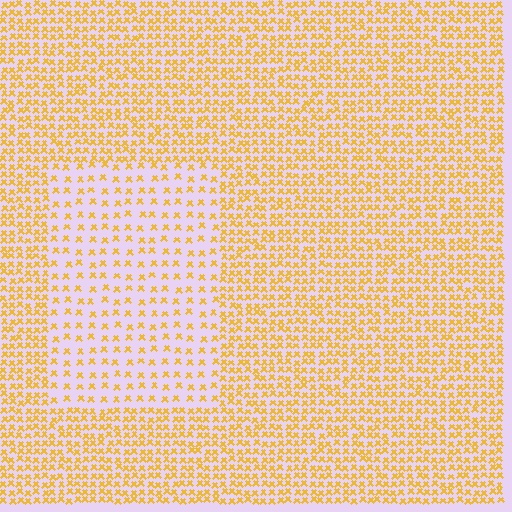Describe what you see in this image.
The image contains small yellow elements arranged at two different densities. A rectangle-shaped region is visible where the elements are less densely packed than the surrounding area.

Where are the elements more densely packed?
The elements are more densely packed outside the rectangle boundary.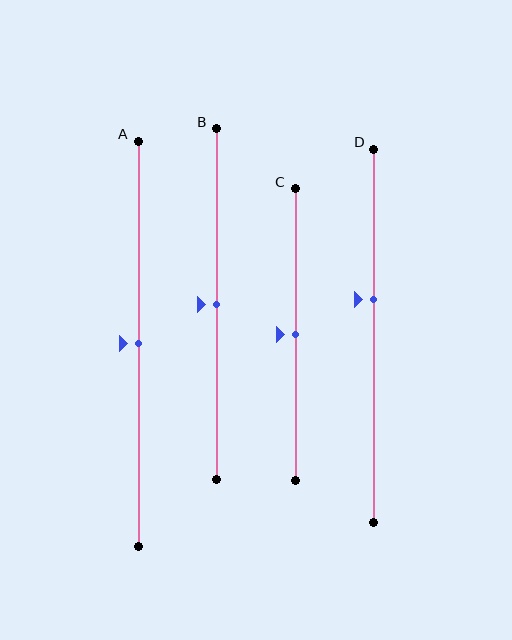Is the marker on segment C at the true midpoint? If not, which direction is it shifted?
Yes, the marker on segment C is at the true midpoint.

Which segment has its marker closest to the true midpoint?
Segment A has its marker closest to the true midpoint.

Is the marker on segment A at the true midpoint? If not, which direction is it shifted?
Yes, the marker on segment A is at the true midpoint.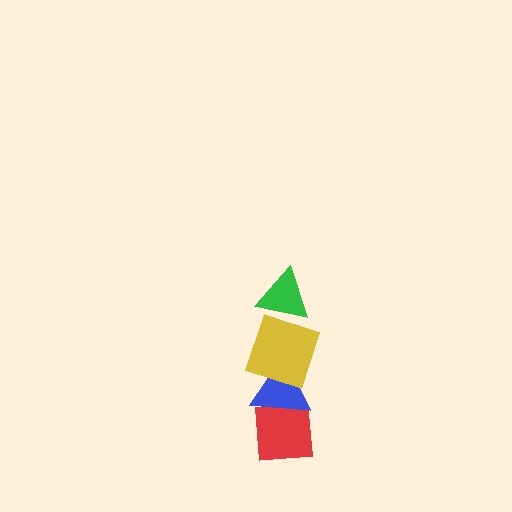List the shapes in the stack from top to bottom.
From top to bottom: the green triangle, the yellow square, the blue triangle, the red square.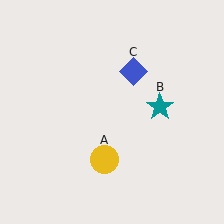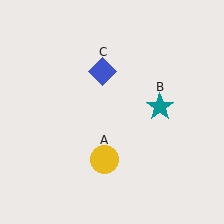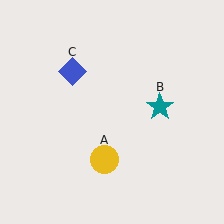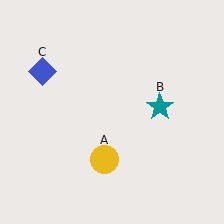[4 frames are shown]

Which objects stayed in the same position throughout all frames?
Yellow circle (object A) and teal star (object B) remained stationary.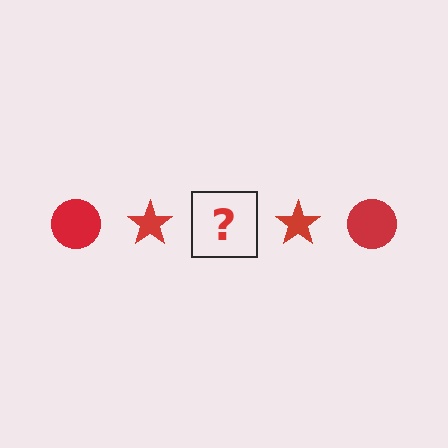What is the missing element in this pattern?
The missing element is a red circle.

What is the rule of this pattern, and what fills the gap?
The rule is that the pattern cycles through circle, star shapes in red. The gap should be filled with a red circle.